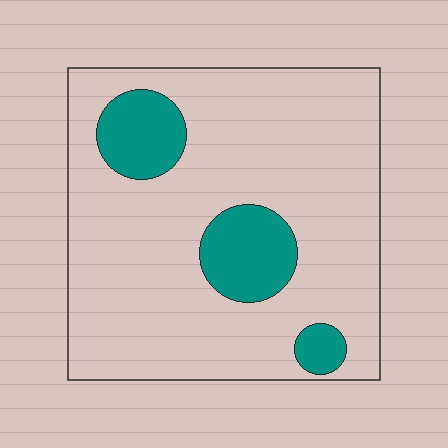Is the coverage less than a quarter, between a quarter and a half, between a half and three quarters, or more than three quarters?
Less than a quarter.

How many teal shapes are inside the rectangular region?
3.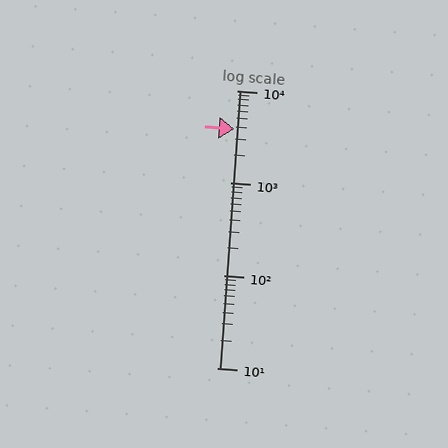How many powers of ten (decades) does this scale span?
The scale spans 3 decades, from 10 to 10000.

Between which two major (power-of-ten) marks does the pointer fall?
The pointer is between 1000 and 10000.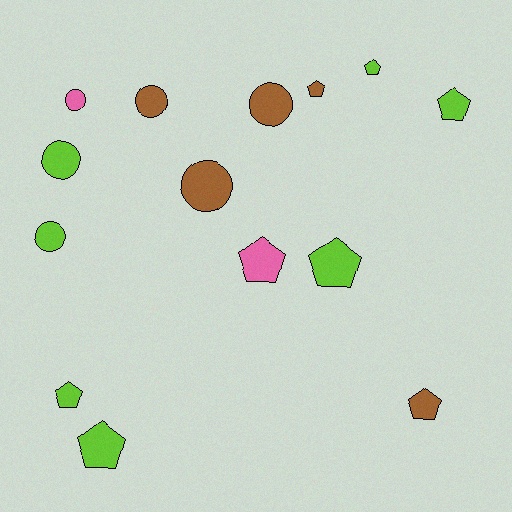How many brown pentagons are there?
There are 2 brown pentagons.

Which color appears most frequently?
Lime, with 7 objects.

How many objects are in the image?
There are 14 objects.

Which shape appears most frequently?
Pentagon, with 8 objects.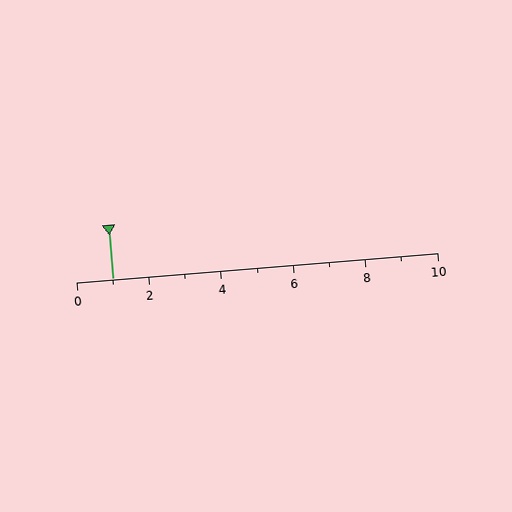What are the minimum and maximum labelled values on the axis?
The axis runs from 0 to 10.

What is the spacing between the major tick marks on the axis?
The major ticks are spaced 2 apart.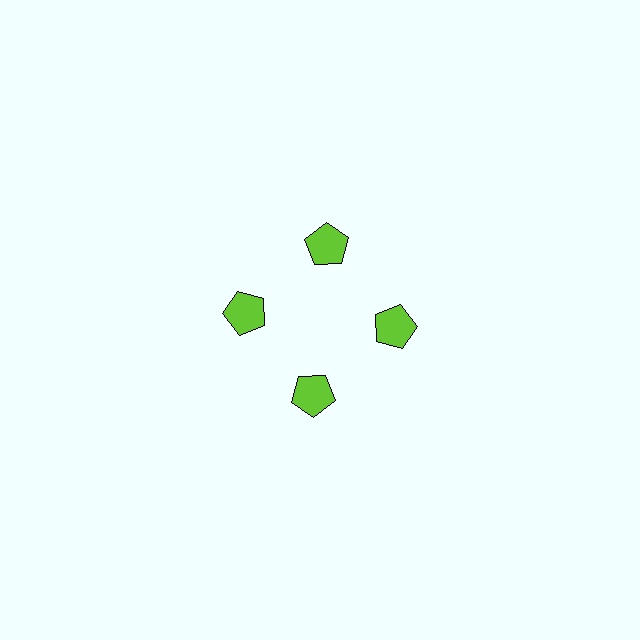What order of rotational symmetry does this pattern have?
This pattern has 4-fold rotational symmetry.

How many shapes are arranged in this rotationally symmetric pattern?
There are 4 shapes, arranged in 4 groups of 1.